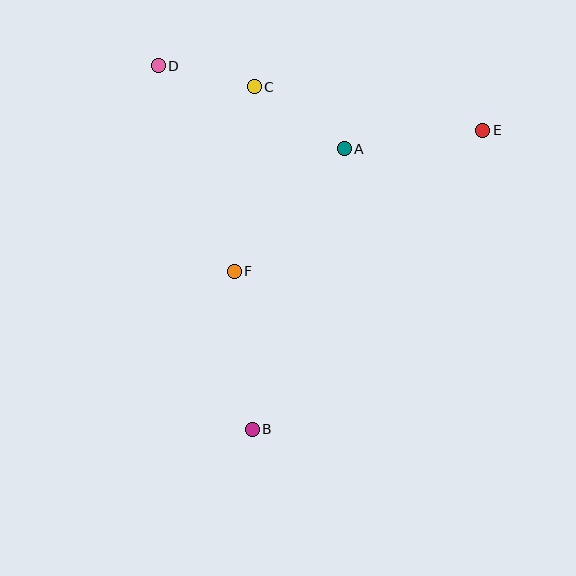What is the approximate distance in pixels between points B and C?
The distance between B and C is approximately 342 pixels.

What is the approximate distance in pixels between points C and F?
The distance between C and F is approximately 185 pixels.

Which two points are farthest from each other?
Points B and E are farthest from each other.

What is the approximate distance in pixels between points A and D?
The distance between A and D is approximately 204 pixels.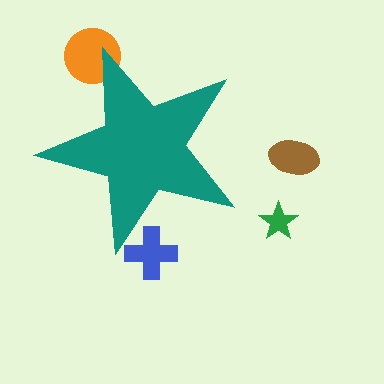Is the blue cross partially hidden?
Yes, the blue cross is partially hidden behind the teal star.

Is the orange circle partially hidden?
Yes, the orange circle is partially hidden behind the teal star.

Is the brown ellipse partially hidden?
No, the brown ellipse is fully visible.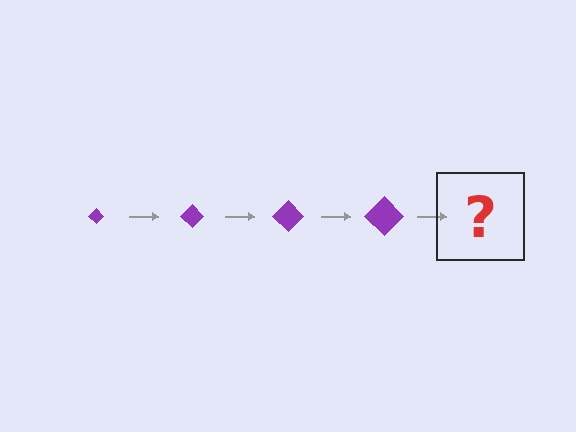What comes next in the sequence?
The next element should be a purple diamond, larger than the previous one.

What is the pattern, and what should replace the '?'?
The pattern is that the diamond gets progressively larger each step. The '?' should be a purple diamond, larger than the previous one.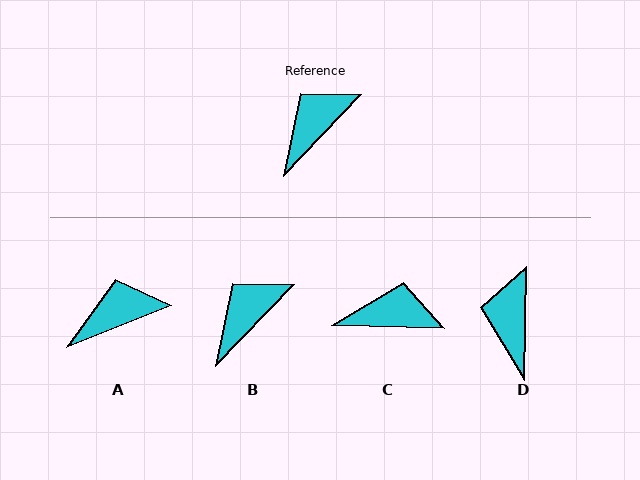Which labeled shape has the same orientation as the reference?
B.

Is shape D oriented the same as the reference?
No, it is off by about 43 degrees.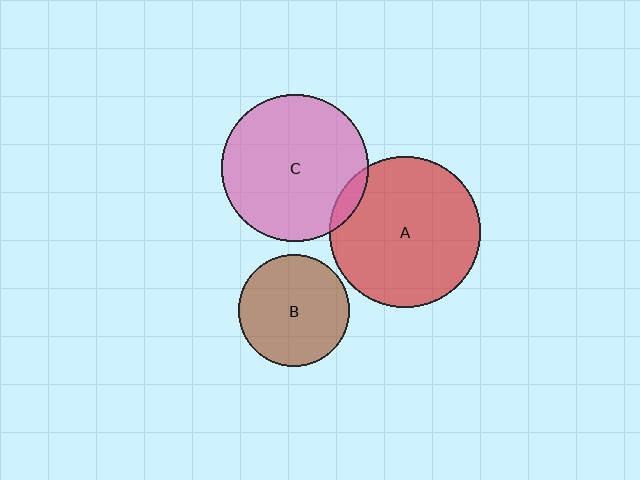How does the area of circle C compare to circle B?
Approximately 1.7 times.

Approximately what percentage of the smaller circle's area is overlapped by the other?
Approximately 5%.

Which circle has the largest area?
Circle A (red).